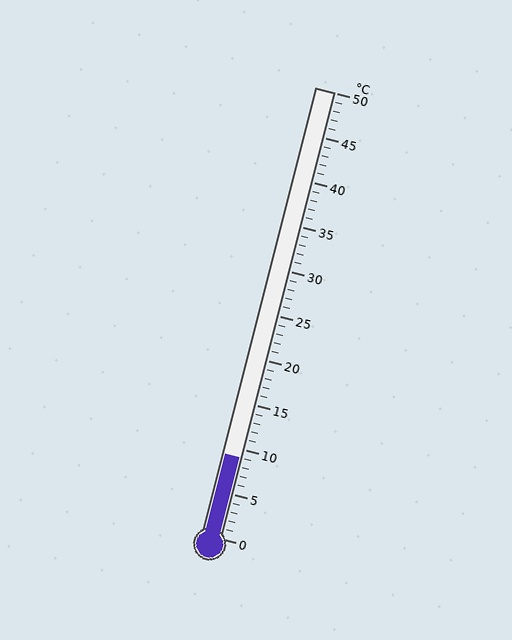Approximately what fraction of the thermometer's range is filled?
The thermometer is filled to approximately 20% of its range.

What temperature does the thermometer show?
The thermometer shows approximately 9°C.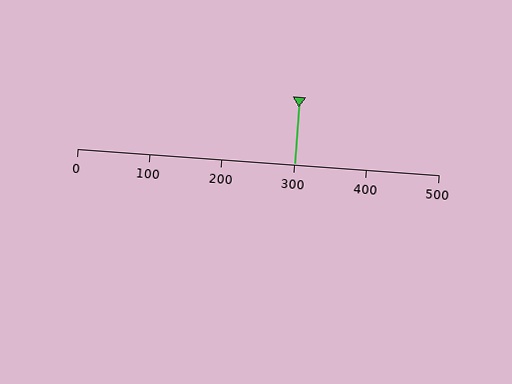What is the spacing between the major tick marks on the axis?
The major ticks are spaced 100 apart.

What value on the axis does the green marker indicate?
The marker indicates approximately 300.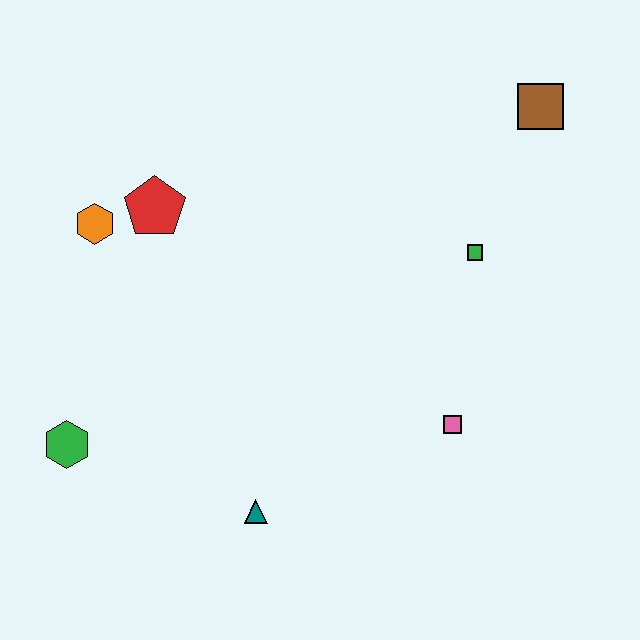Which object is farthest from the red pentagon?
The brown square is farthest from the red pentagon.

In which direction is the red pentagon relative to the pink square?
The red pentagon is to the left of the pink square.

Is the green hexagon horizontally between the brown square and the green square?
No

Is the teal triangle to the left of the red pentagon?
No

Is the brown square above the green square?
Yes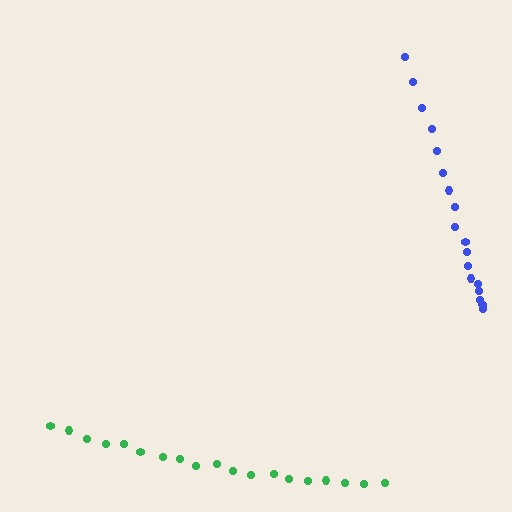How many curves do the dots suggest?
There are 2 distinct paths.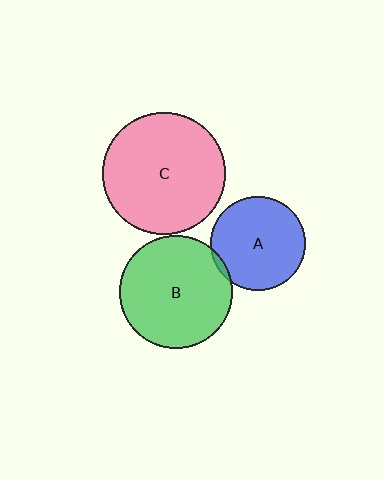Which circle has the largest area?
Circle C (pink).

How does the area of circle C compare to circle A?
Approximately 1.7 times.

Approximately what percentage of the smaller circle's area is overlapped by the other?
Approximately 5%.